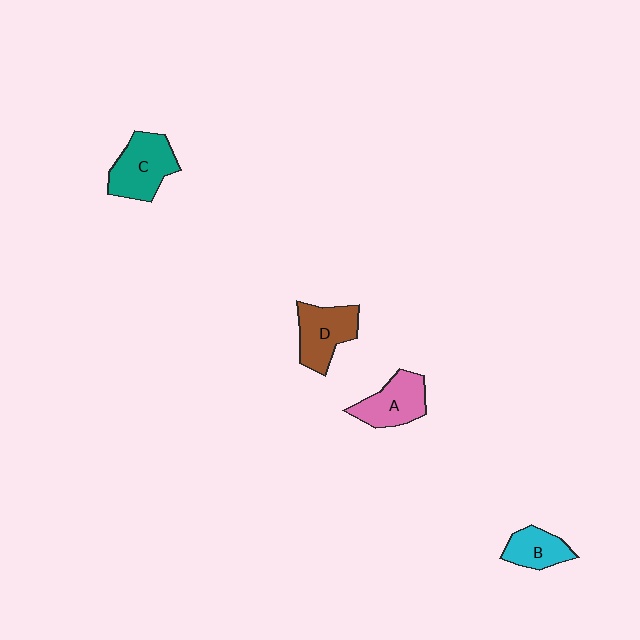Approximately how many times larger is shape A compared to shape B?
Approximately 1.4 times.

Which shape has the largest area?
Shape C (teal).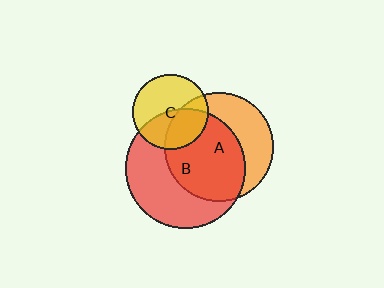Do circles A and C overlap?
Yes.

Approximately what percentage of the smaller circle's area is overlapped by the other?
Approximately 35%.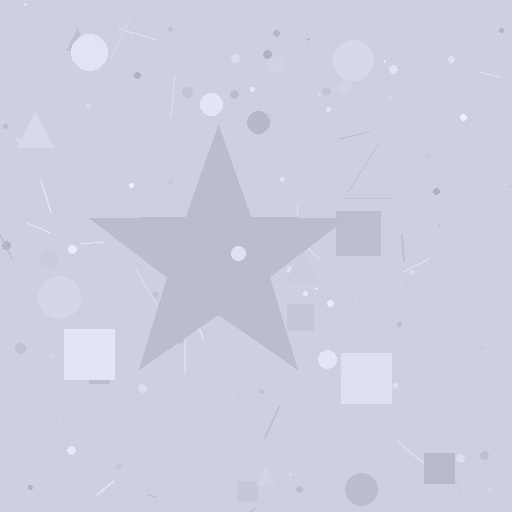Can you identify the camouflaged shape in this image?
The camouflaged shape is a star.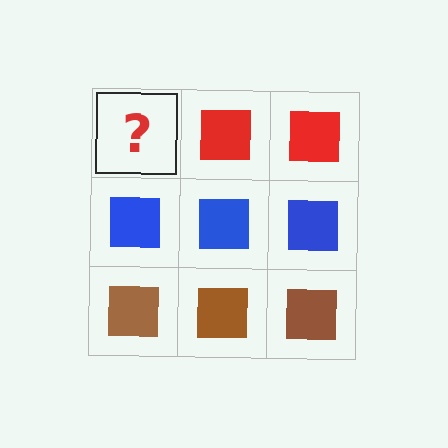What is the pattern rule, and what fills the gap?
The rule is that each row has a consistent color. The gap should be filled with a red square.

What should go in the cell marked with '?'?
The missing cell should contain a red square.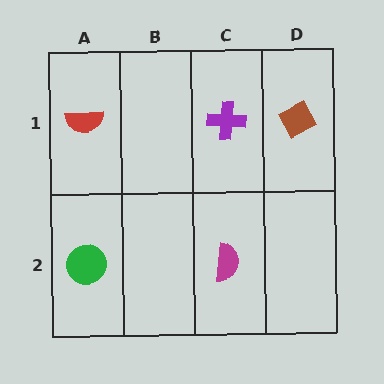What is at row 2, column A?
A green circle.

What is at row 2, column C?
A magenta semicircle.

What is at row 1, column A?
A red semicircle.